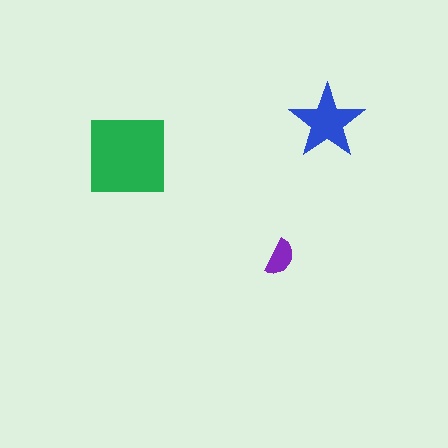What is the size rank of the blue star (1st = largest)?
2nd.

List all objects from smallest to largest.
The purple semicircle, the blue star, the green square.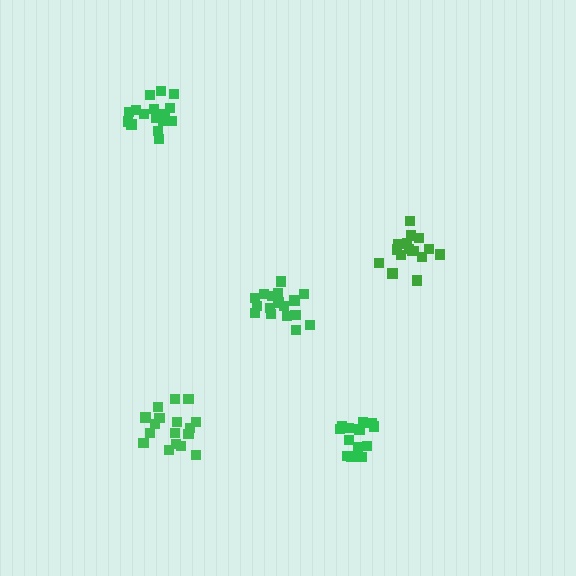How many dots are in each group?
Group 1: 17 dots, Group 2: 17 dots, Group 3: 17 dots, Group 4: 14 dots, Group 5: 17 dots (82 total).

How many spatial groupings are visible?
There are 5 spatial groupings.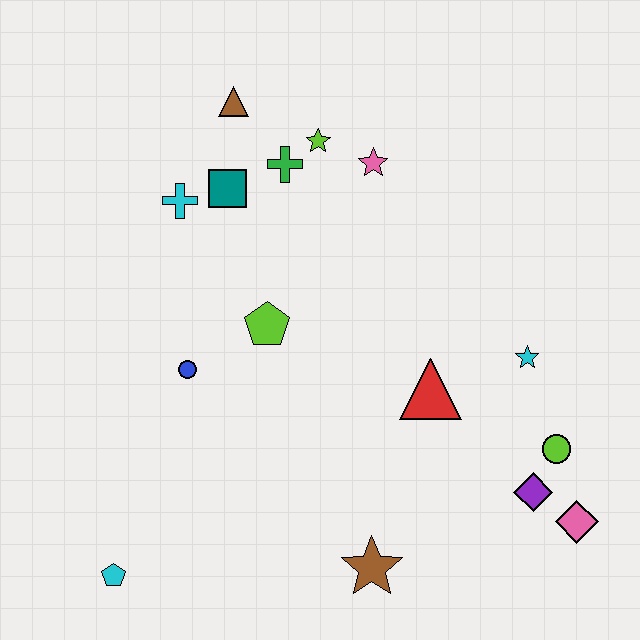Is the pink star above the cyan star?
Yes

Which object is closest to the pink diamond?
The purple diamond is closest to the pink diamond.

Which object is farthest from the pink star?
The cyan pentagon is farthest from the pink star.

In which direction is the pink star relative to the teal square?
The pink star is to the right of the teal square.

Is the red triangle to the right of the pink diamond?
No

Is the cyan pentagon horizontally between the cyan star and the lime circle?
No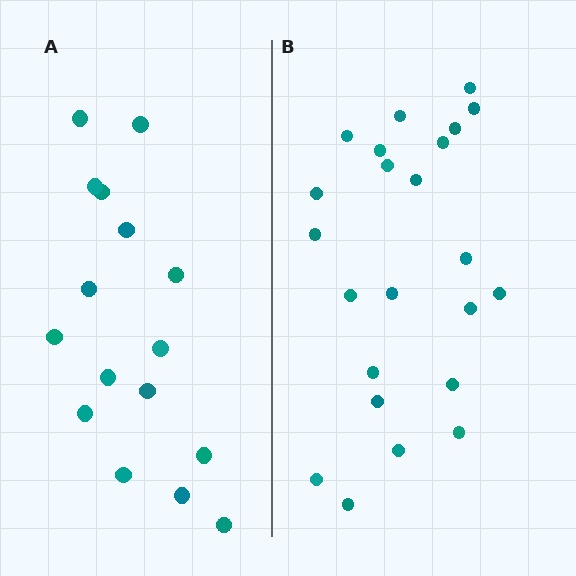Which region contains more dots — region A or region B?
Region B (the right region) has more dots.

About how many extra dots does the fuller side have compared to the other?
Region B has roughly 8 or so more dots than region A.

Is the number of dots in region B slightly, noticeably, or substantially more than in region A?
Region B has noticeably more, but not dramatically so. The ratio is roughly 1.4 to 1.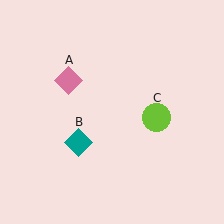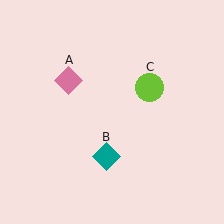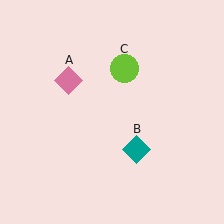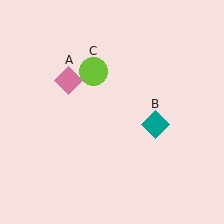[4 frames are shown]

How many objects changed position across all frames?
2 objects changed position: teal diamond (object B), lime circle (object C).